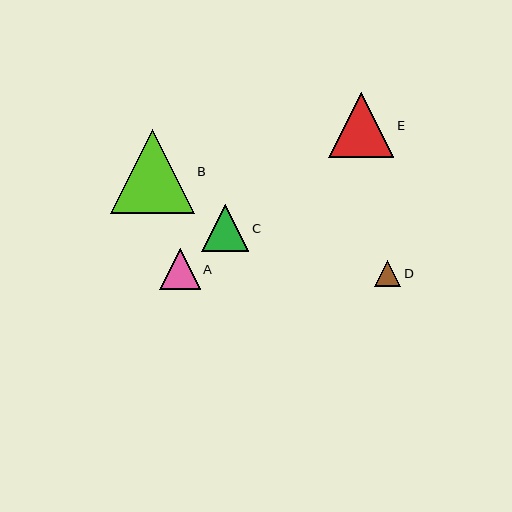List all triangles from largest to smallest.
From largest to smallest: B, E, C, A, D.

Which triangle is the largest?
Triangle B is the largest with a size of approximately 84 pixels.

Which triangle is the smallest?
Triangle D is the smallest with a size of approximately 27 pixels.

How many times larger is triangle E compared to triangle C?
Triangle E is approximately 1.4 times the size of triangle C.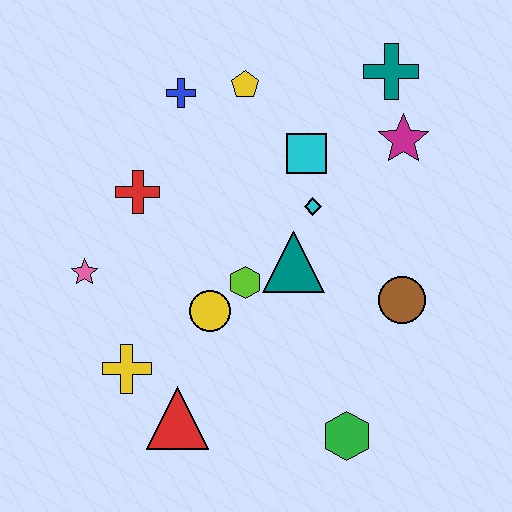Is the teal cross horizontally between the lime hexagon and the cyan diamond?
No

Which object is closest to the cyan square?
The cyan diamond is closest to the cyan square.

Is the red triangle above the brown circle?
No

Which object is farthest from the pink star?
The teal cross is farthest from the pink star.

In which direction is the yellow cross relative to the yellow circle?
The yellow cross is to the left of the yellow circle.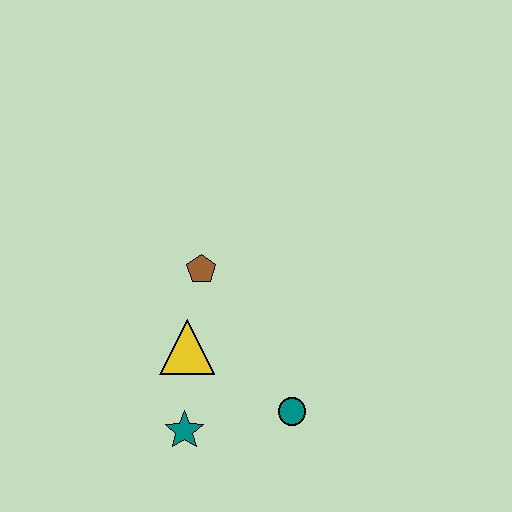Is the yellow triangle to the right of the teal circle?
No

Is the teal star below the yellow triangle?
Yes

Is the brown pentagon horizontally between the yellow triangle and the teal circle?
Yes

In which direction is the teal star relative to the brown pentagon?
The teal star is below the brown pentagon.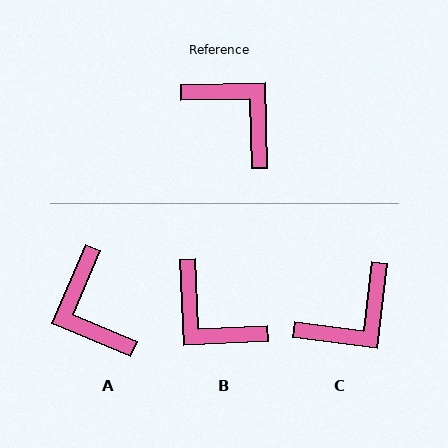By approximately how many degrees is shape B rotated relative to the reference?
Approximately 179 degrees clockwise.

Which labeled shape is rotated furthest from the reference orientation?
B, about 179 degrees away.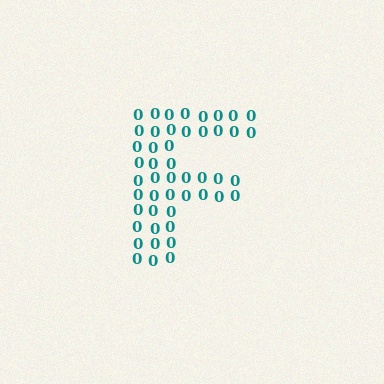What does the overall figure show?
The overall figure shows the letter F.